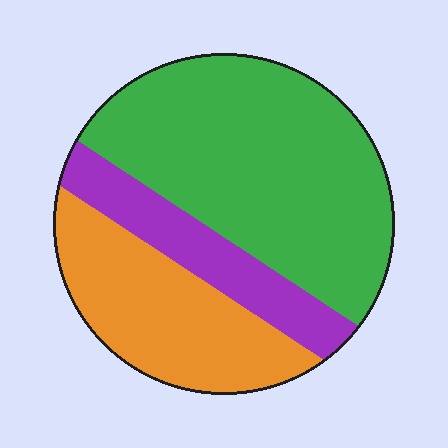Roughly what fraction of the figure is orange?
Orange covers around 30% of the figure.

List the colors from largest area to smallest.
From largest to smallest: green, orange, purple.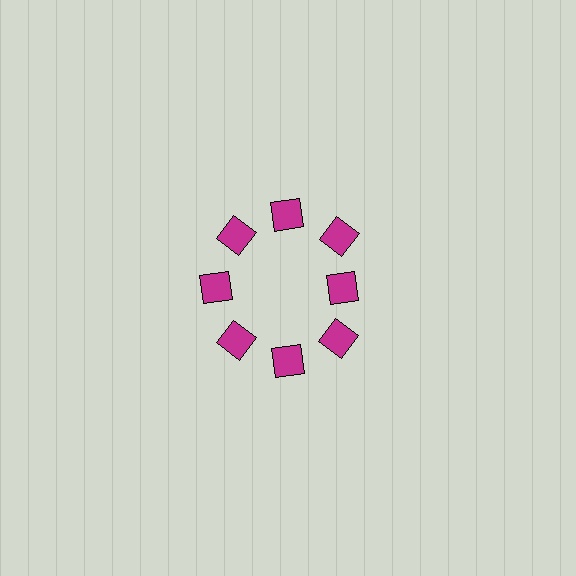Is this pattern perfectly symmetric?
No. The 8 magenta squares are arranged in a ring, but one element near the 3 o'clock position is pulled inward toward the center, breaking the 8-fold rotational symmetry.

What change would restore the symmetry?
The symmetry would be restored by moving it outward, back onto the ring so that all 8 squares sit at equal angles and equal distance from the center.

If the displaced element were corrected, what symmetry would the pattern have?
It would have 8-fold rotational symmetry — the pattern would map onto itself every 45 degrees.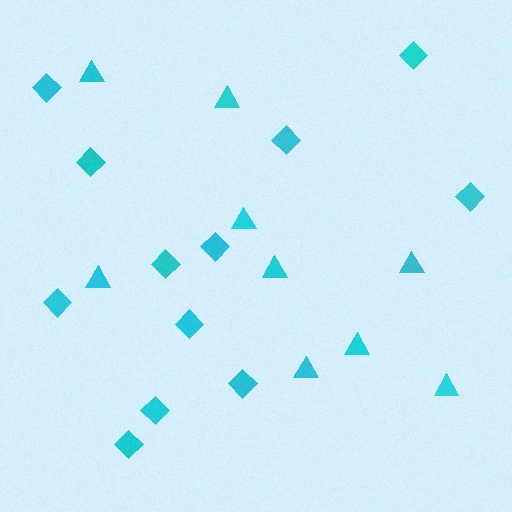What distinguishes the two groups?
There are 2 groups: one group of diamonds (12) and one group of triangles (9).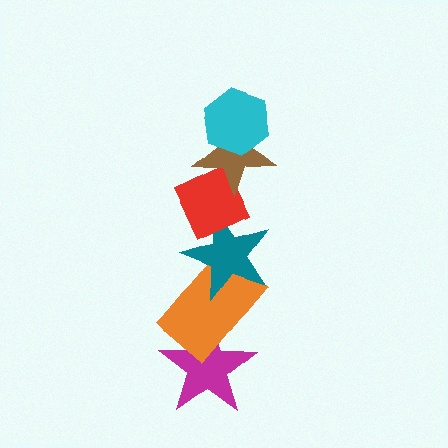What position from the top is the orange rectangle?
The orange rectangle is 5th from the top.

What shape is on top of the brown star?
The cyan hexagon is on top of the brown star.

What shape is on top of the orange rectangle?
The teal star is on top of the orange rectangle.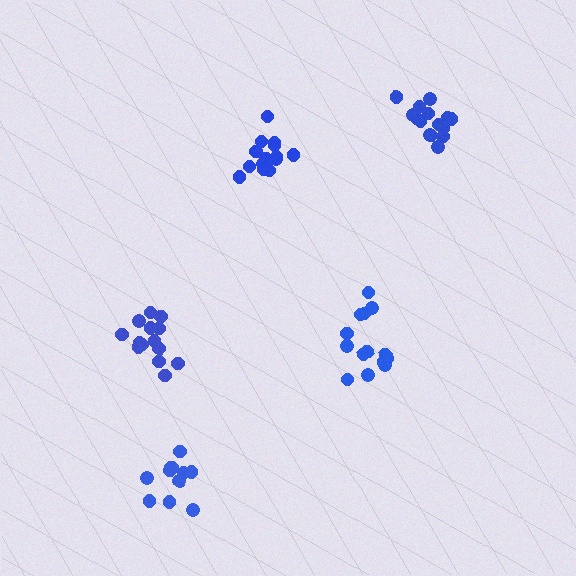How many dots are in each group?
Group 1: 14 dots, Group 2: 15 dots, Group 3: 14 dots, Group 4: 15 dots, Group 5: 12 dots (70 total).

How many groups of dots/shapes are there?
There are 5 groups.